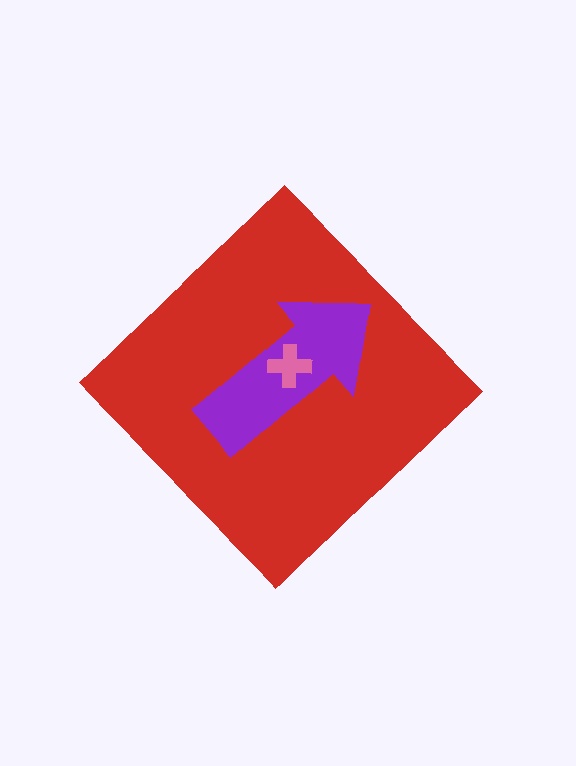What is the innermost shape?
The pink cross.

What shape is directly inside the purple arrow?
The pink cross.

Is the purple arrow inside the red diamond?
Yes.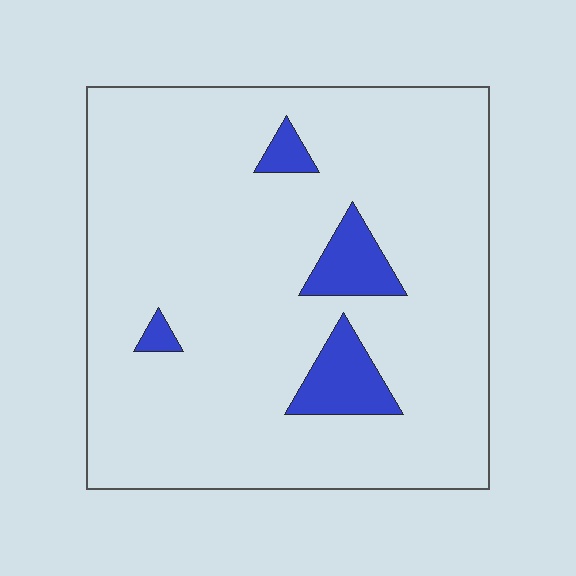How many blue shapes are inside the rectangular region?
4.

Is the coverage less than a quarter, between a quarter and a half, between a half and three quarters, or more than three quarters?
Less than a quarter.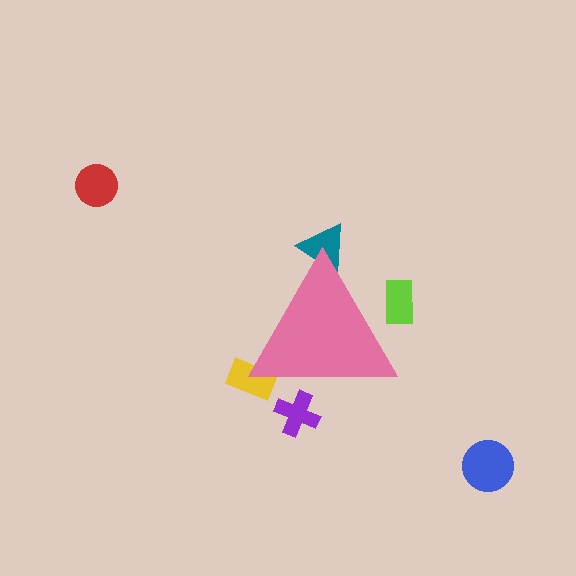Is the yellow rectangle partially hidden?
Yes, the yellow rectangle is partially hidden behind the pink triangle.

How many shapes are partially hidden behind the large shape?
4 shapes are partially hidden.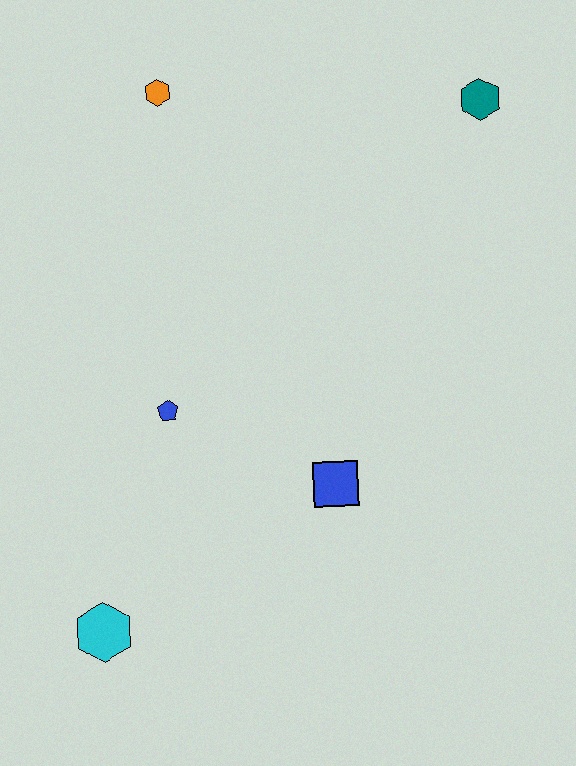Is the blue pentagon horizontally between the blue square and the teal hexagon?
No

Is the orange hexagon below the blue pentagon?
No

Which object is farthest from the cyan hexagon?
The teal hexagon is farthest from the cyan hexagon.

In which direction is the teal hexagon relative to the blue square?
The teal hexagon is above the blue square.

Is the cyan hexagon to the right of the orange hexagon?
No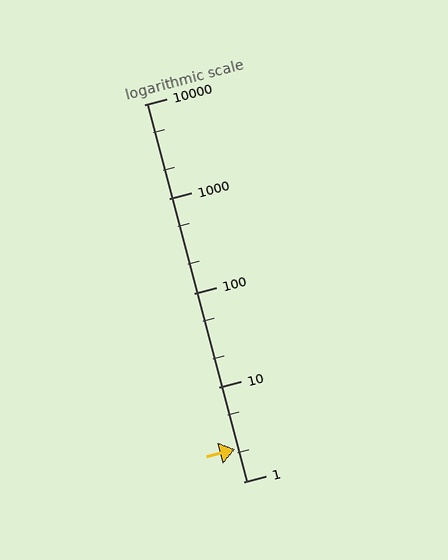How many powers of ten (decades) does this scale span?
The scale spans 4 decades, from 1 to 10000.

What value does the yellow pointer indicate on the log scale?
The pointer indicates approximately 2.2.